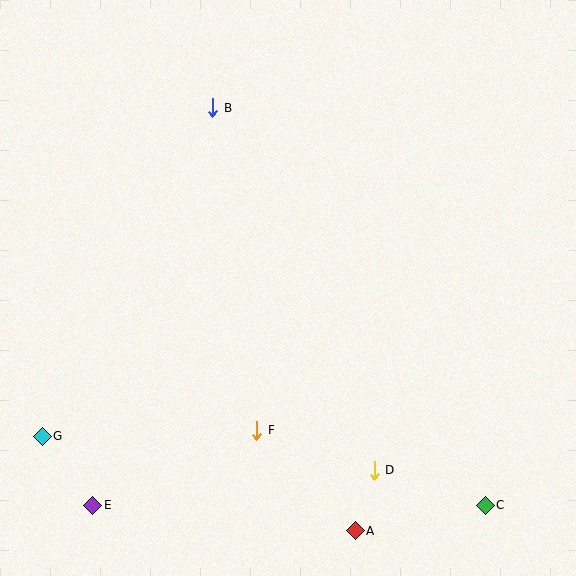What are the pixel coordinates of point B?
Point B is at (213, 108).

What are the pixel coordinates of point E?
Point E is at (93, 505).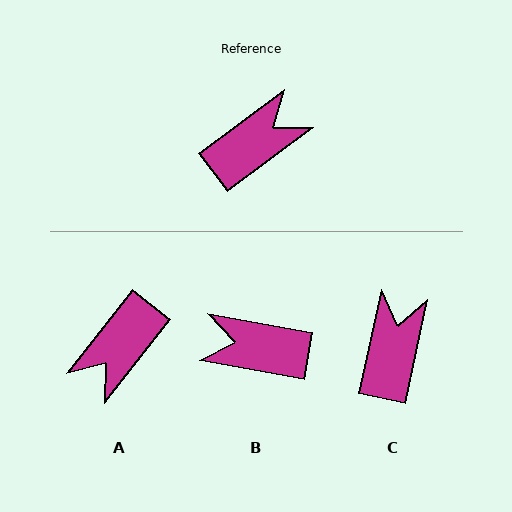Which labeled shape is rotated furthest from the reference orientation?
A, about 165 degrees away.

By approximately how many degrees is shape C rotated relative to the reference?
Approximately 41 degrees counter-clockwise.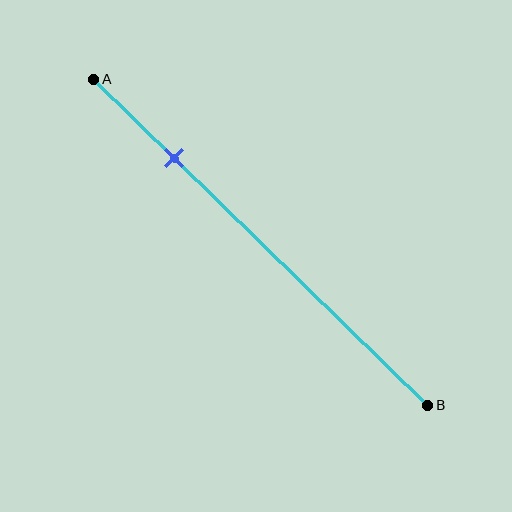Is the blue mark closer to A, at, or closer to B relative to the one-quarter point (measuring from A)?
The blue mark is approximately at the one-quarter point of segment AB.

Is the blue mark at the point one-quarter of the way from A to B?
Yes, the mark is approximately at the one-quarter point.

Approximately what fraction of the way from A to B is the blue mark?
The blue mark is approximately 25% of the way from A to B.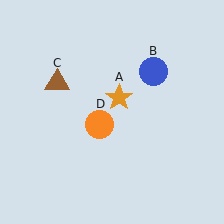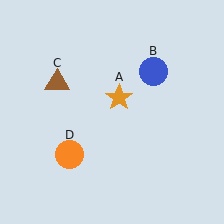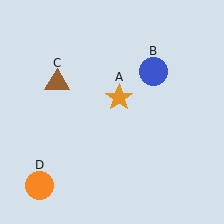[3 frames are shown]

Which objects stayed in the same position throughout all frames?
Orange star (object A) and blue circle (object B) and brown triangle (object C) remained stationary.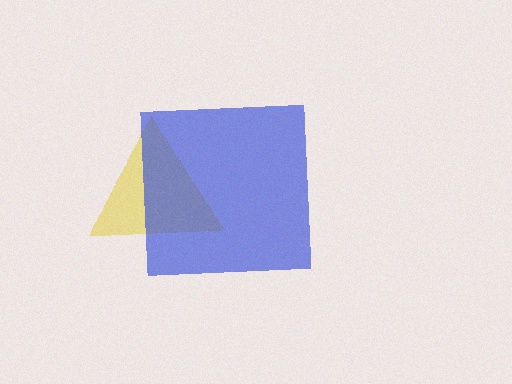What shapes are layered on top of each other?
The layered shapes are: a yellow triangle, a blue square.